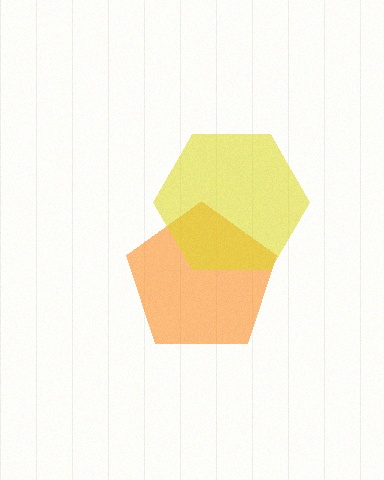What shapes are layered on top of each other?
The layered shapes are: an orange pentagon, a yellow hexagon.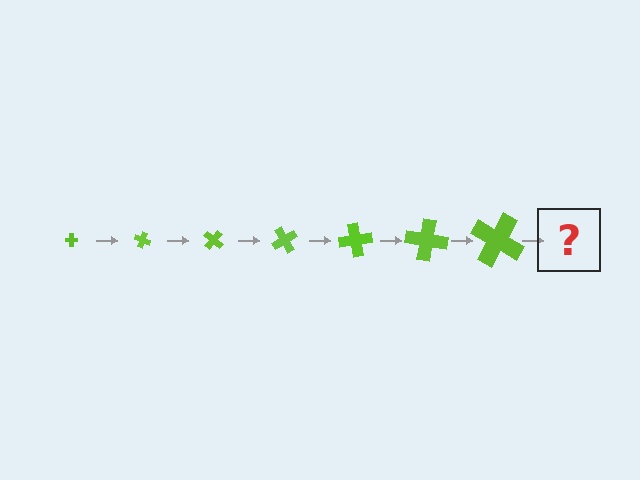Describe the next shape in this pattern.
It should be a cross, larger than the previous one and rotated 140 degrees from the start.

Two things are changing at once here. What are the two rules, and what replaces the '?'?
The two rules are that the cross grows larger each step and it rotates 20 degrees each step. The '?' should be a cross, larger than the previous one and rotated 140 degrees from the start.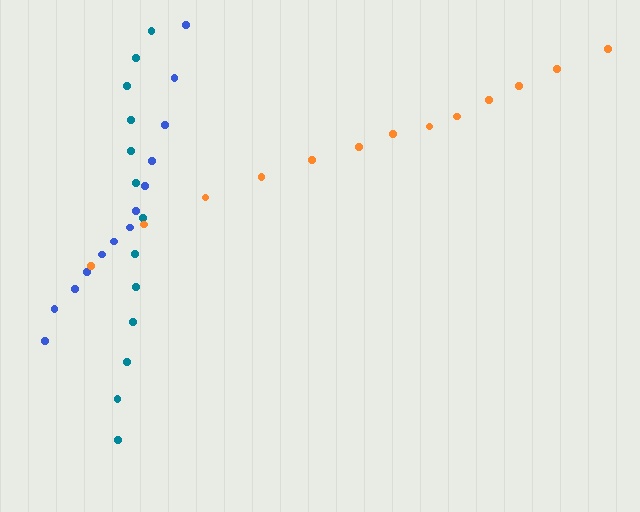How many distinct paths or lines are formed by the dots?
There are 3 distinct paths.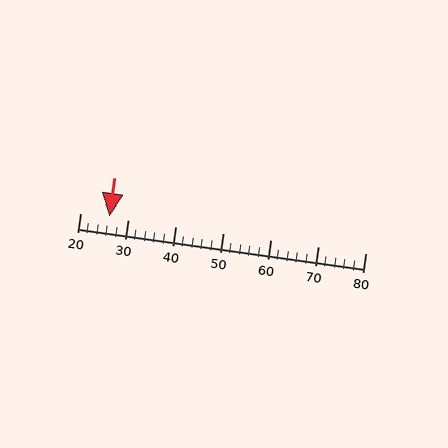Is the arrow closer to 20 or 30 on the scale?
The arrow is closer to 30.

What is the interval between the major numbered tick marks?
The major tick marks are spaced 10 units apart.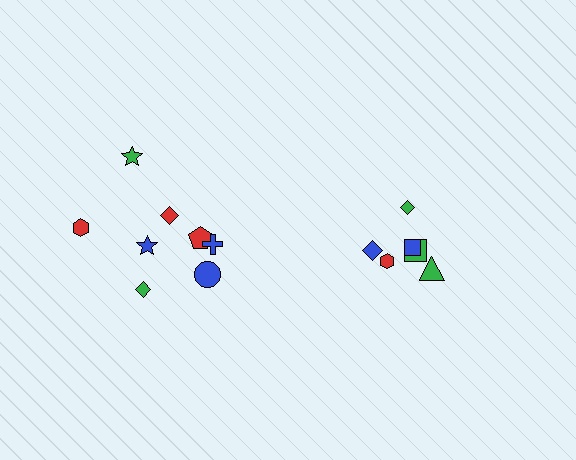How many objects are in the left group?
There are 8 objects.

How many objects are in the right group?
There are 6 objects.